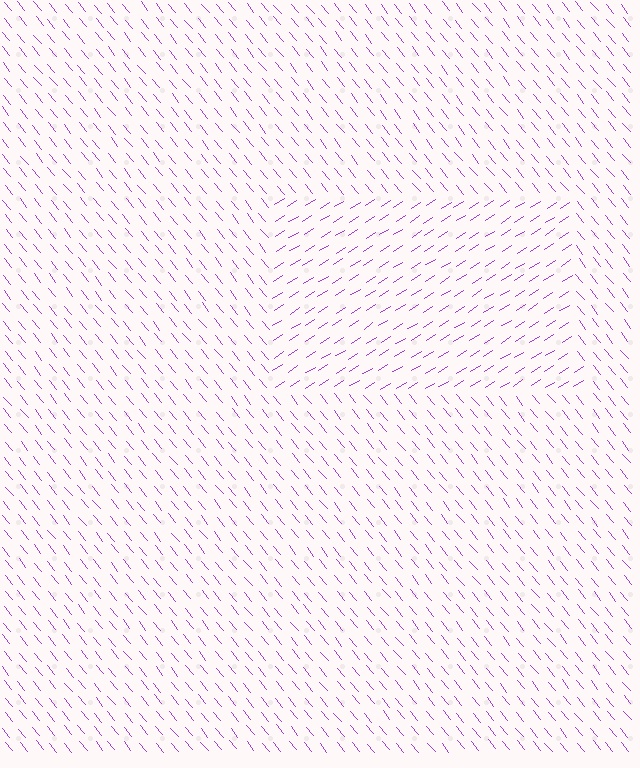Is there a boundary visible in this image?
Yes, there is a texture boundary formed by a change in line orientation.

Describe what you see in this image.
The image is filled with small purple line segments. A rectangle region in the image has lines oriented differently from the surrounding lines, creating a visible texture boundary.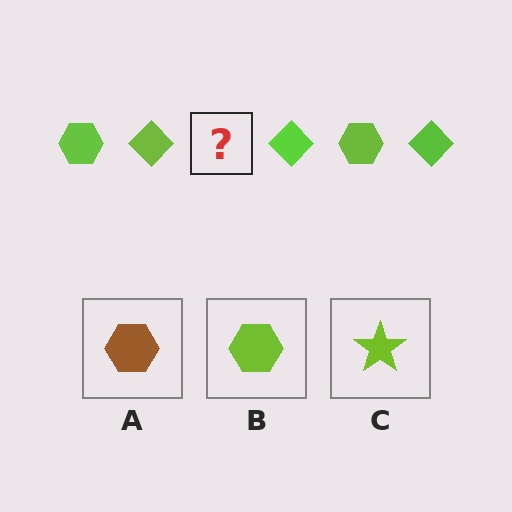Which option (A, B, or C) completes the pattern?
B.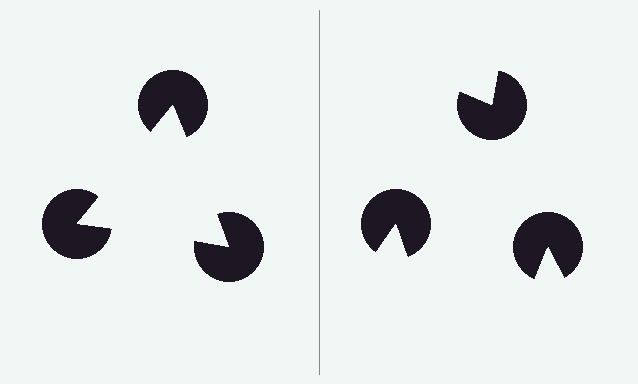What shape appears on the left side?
An illusory triangle.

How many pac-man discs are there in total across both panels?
6 — 3 on each side.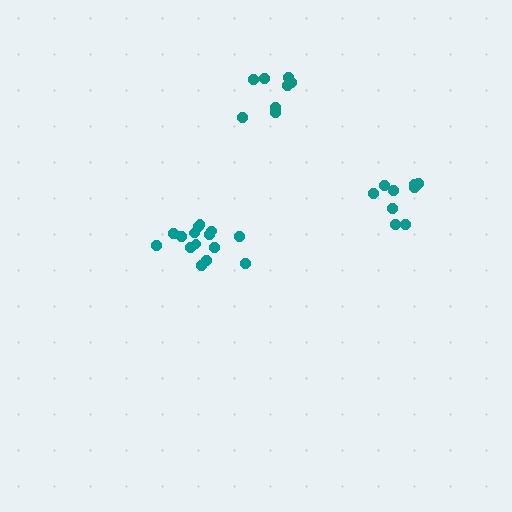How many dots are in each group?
Group 1: 15 dots, Group 2: 9 dots, Group 3: 10 dots (34 total).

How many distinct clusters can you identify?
There are 3 distinct clusters.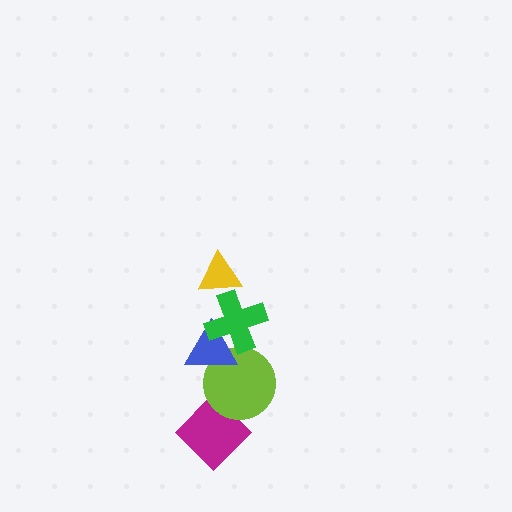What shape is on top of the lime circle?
The blue triangle is on top of the lime circle.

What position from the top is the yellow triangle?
The yellow triangle is 1st from the top.